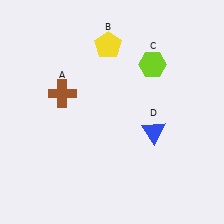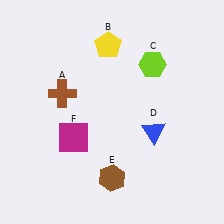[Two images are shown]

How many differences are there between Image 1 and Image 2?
There are 2 differences between the two images.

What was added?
A brown hexagon (E), a magenta square (F) were added in Image 2.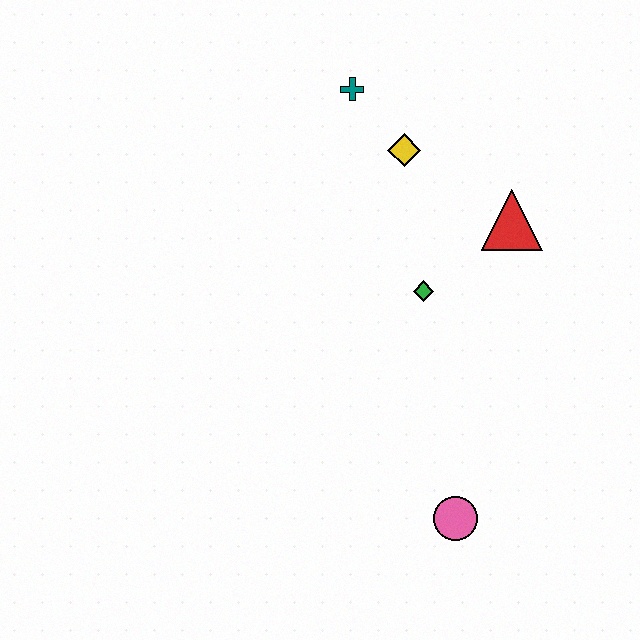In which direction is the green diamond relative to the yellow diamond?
The green diamond is below the yellow diamond.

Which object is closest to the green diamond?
The red triangle is closest to the green diamond.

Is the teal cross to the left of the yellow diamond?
Yes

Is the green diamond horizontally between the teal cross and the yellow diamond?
No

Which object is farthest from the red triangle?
The pink circle is farthest from the red triangle.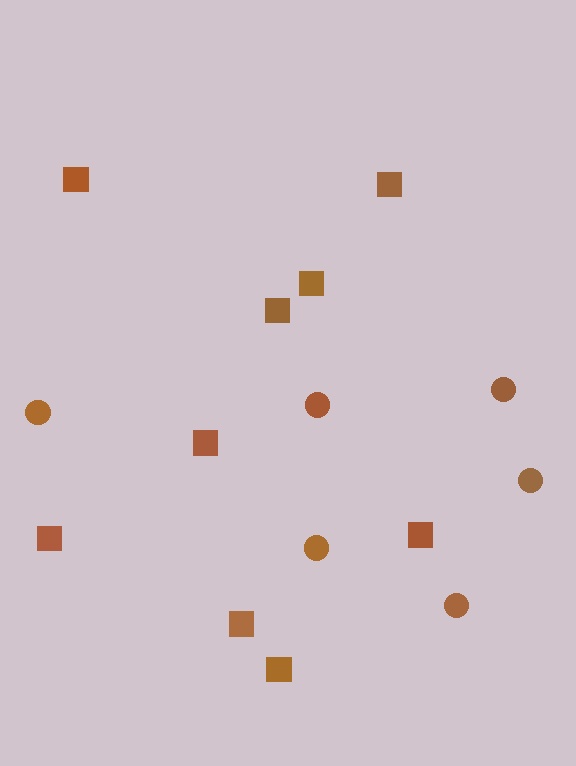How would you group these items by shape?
There are 2 groups: one group of circles (6) and one group of squares (9).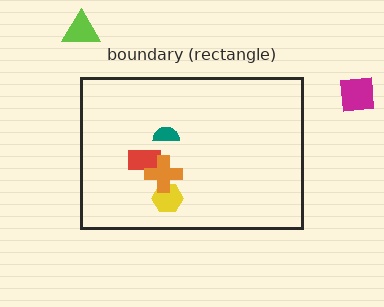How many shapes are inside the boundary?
4 inside, 2 outside.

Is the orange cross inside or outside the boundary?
Inside.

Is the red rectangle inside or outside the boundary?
Inside.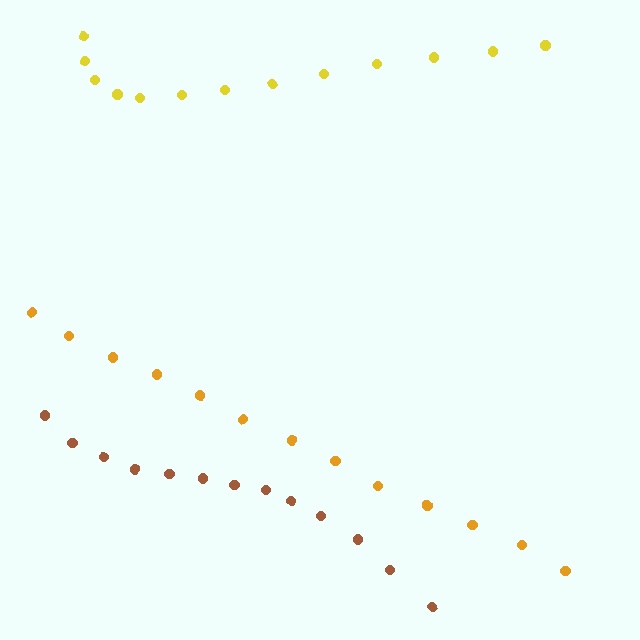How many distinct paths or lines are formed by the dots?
There are 3 distinct paths.